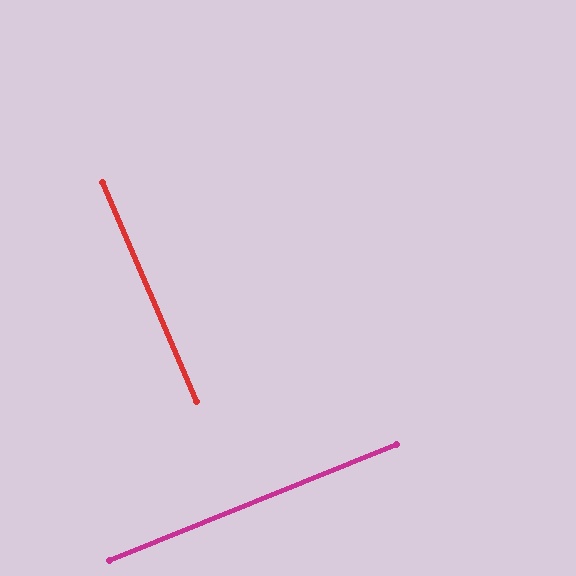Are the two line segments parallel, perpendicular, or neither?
Perpendicular — they meet at approximately 89°.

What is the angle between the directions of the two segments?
Approximately 89 degrees.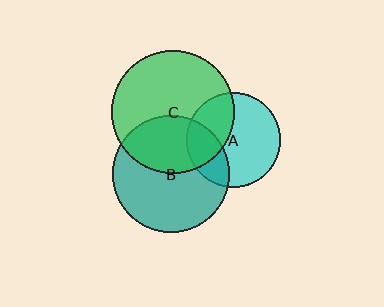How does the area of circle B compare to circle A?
Approximately 1.5 times.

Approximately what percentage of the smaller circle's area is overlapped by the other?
Approximately 35%.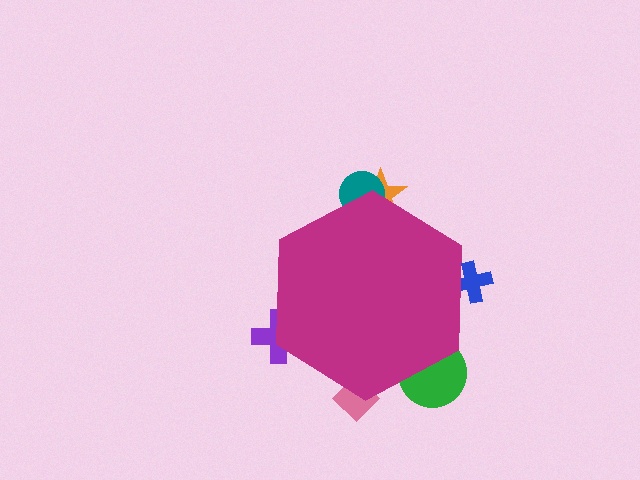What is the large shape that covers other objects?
A magenta hexagon.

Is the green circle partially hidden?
Yes, the green circle is partially hidden behind the magenta hexagon.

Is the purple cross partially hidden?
Yes, the purple cross is partially hidden behind the magenta hexagon.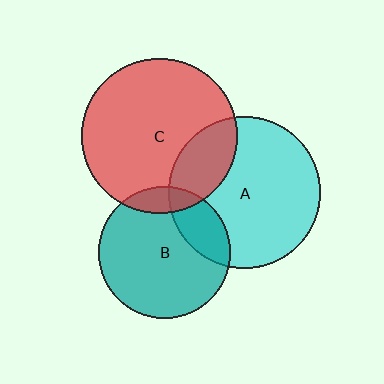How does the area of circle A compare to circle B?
Approximately 1.3 times.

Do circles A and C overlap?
Yes.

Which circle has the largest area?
Circle C (red).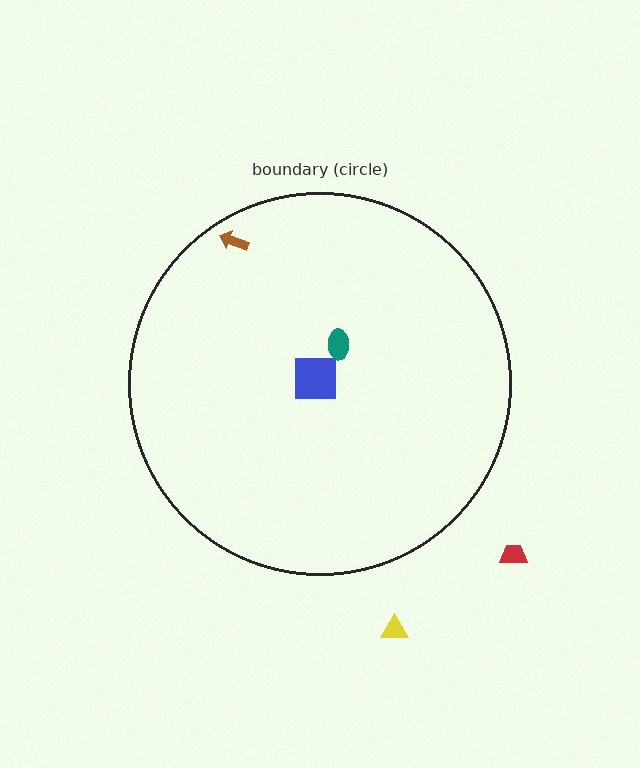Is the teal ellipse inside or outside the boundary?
Inside.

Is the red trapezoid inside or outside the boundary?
Outside.